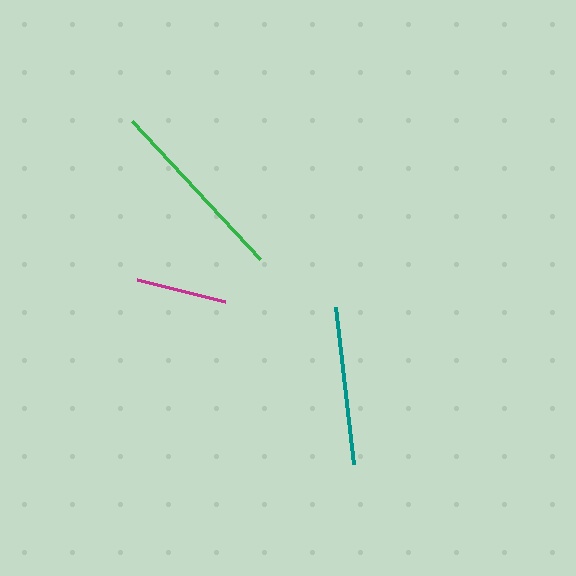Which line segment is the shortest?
The magenta line is the shortest at approximately 91 pixels.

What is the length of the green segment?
The green segment is approximately 188 pixels long.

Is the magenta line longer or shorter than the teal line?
The teal line is longer than the magenta line.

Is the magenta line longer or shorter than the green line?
The green line is longer than the magenta line.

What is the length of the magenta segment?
The magenta segment is approximately 91 pixels long.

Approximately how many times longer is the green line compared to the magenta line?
The green line is approximately 2.1 times the length of the magenta line.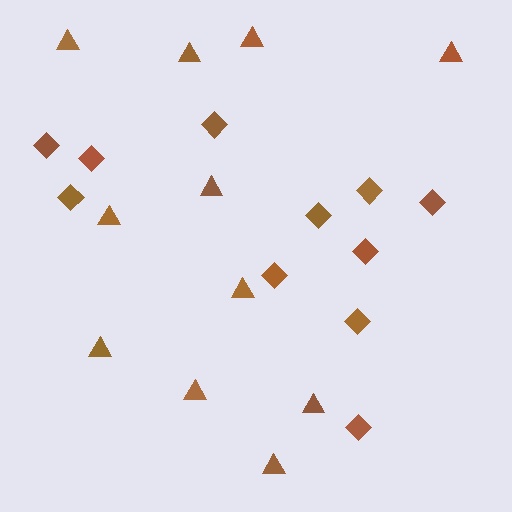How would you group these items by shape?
There are 2 groups: one group of diamonds (11) and one group of triangles (11).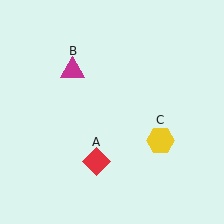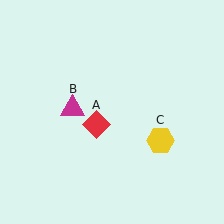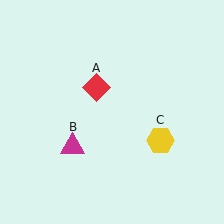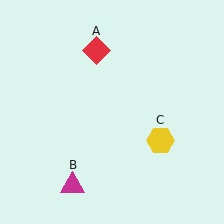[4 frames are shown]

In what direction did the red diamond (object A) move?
The red diamond (object A) moved up.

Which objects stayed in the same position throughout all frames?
Yellow hexagon (object C) remained stationary.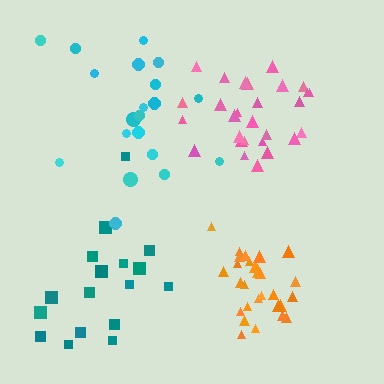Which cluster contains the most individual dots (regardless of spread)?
Pink (28).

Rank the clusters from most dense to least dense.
orange, pink, teal, cyan.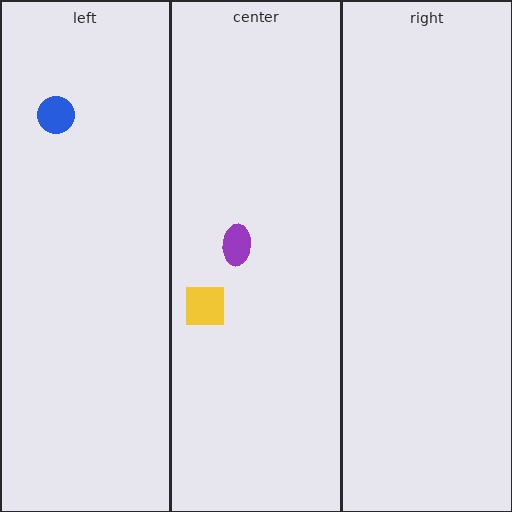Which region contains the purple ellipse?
The center region.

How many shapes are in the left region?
1.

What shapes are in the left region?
The blue circle.